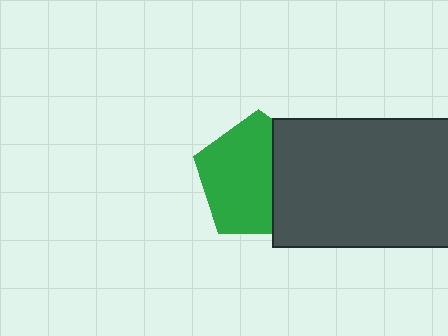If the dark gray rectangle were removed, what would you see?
You would see the complete green pentagon.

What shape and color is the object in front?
The object in front is a dark gray rectangle.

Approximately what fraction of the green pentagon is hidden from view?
Roughly 37% of the green pentagon is hidden behind the dark gray rectangle.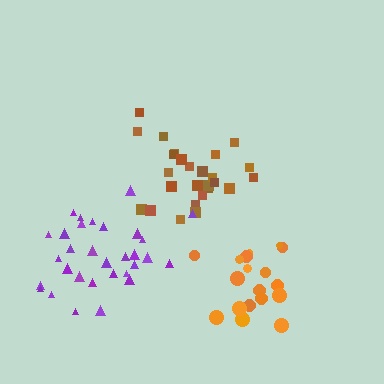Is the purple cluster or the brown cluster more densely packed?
Brown.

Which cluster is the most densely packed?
Brown.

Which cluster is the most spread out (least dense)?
Purple.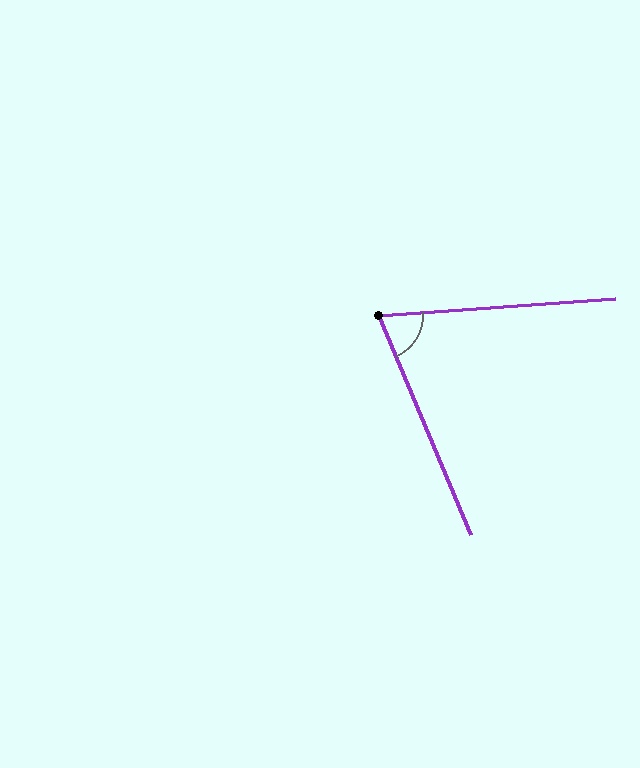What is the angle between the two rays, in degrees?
Approximately 71 degrees.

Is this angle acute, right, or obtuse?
It is acute.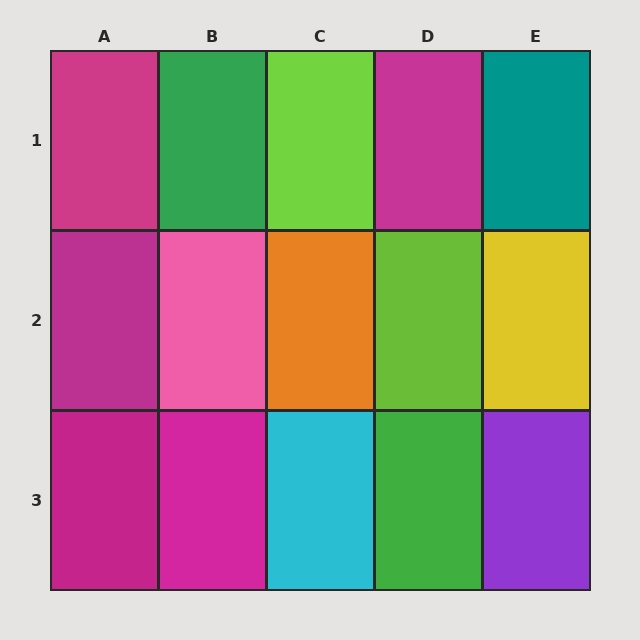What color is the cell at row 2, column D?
Lime.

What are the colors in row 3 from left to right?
Magenta, magenta, cyan, green, purple.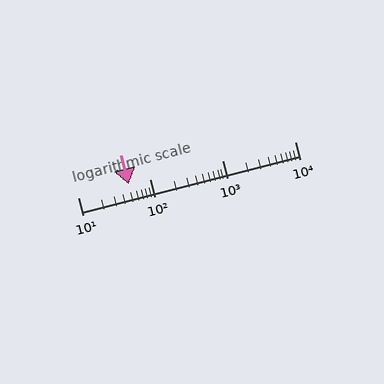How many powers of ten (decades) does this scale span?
The scale spans 3 decades, from 10 to 10000.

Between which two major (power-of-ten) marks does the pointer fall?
The pointer is between 10 and 100.